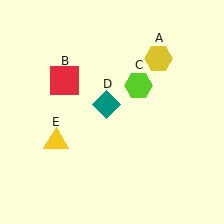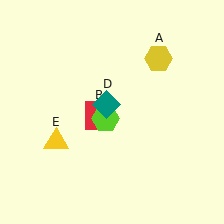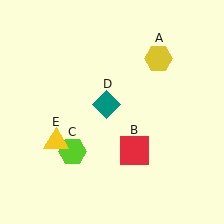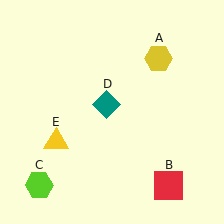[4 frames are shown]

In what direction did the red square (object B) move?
The red square (object B) moved down and to the right.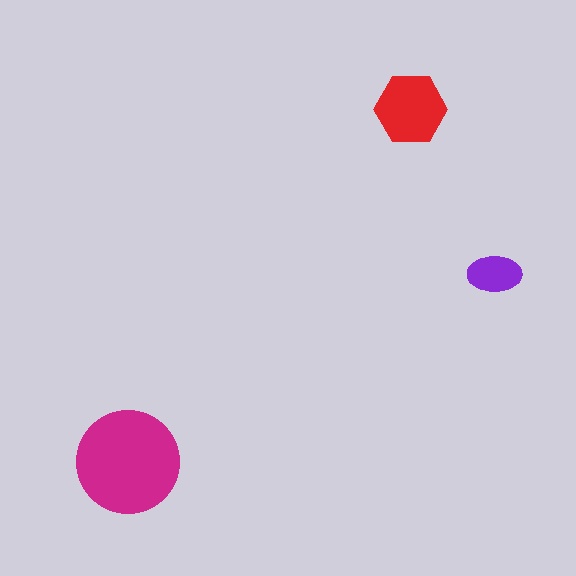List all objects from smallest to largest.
The purple ellipse, the red hexagon, the magenta circle.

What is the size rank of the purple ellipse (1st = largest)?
3rd.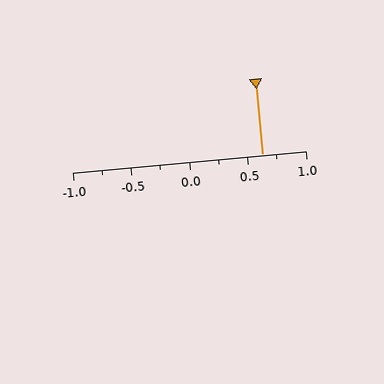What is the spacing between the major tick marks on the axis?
The major ticks are spaced 0.5 apart.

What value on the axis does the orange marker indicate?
The marker indicates approximately 0.62.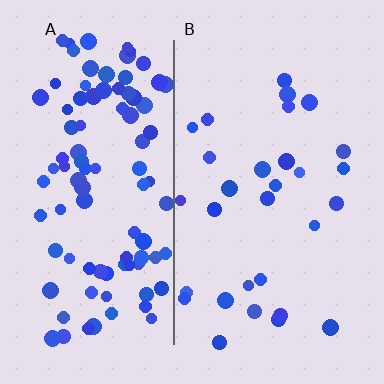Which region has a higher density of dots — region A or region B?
A (the left).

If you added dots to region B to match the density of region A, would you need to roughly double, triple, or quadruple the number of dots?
Approximately triple.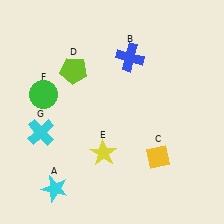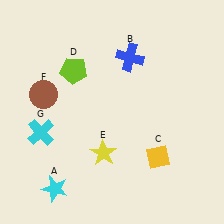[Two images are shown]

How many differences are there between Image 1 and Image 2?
There is 1 difference between the two images.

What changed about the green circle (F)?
In Image 1, F is green. In Image 2, it changed to brown.